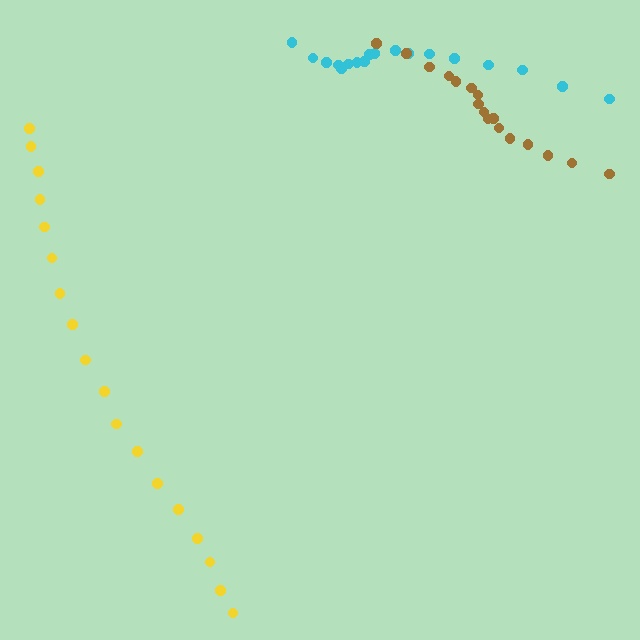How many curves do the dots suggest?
There are 3 distinct paths.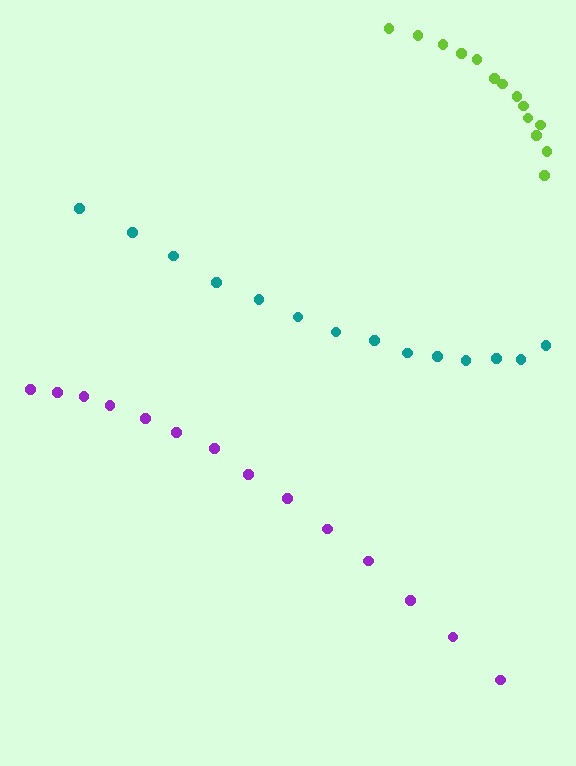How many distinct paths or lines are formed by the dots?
There are 3 distinct paths.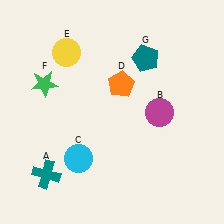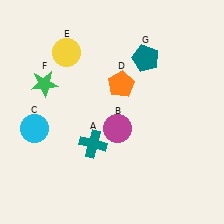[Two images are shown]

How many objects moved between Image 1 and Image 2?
3 objects moved between the two images.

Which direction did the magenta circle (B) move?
The magenta circle (B) moved left.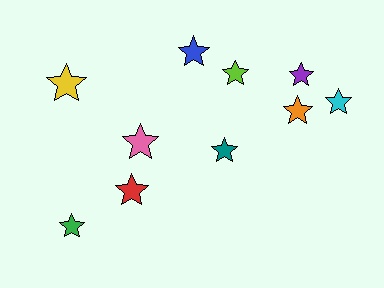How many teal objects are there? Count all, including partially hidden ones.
There is 1 teal object.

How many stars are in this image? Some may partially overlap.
There are 10 stars.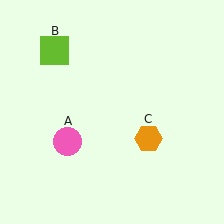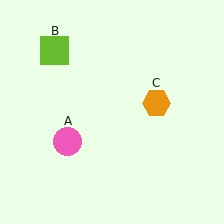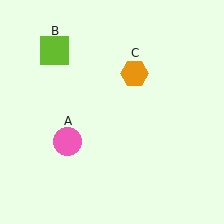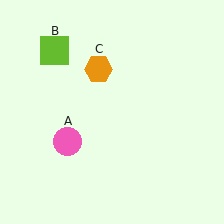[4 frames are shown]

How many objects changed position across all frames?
1 object changed position: orange hexagon (object C).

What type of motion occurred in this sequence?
The orange hexagon (object C) rotated counterclockwise around the center of the scene.